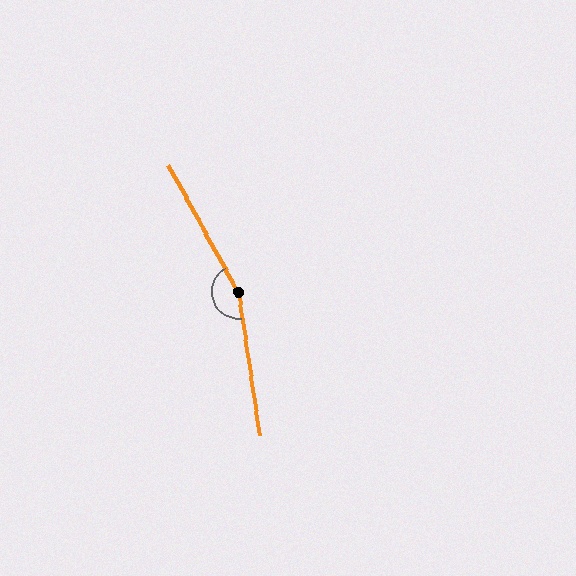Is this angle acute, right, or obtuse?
It is obtuse.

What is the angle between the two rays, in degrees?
Approximately 160 degrees.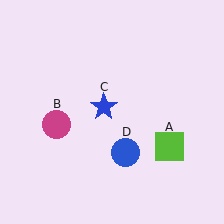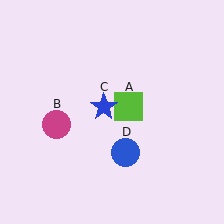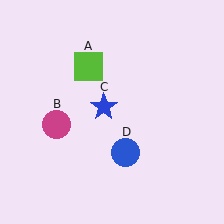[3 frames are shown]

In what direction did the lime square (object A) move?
The lime square (object A) moved up and to the left.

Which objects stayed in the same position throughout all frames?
Magenta circle (object B) and blue star (object C) and blue circle (object D) remained stationary.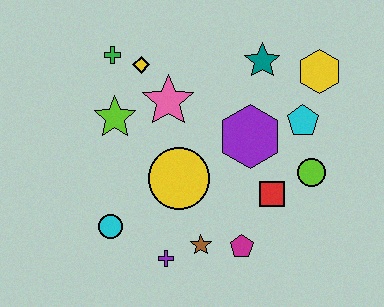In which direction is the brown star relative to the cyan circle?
The brown star is to the right of the cyan circle.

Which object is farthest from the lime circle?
The green cross is farthest from the lime circle.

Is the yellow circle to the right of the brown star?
No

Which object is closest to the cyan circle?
The purple cross is closest to the cyan circle.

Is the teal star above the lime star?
Yes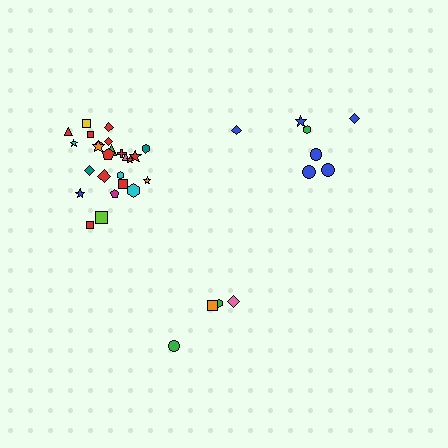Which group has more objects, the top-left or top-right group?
The top-left group.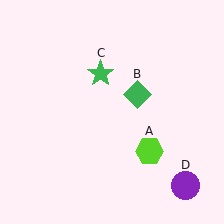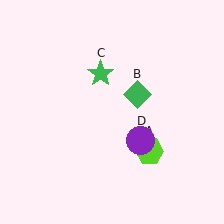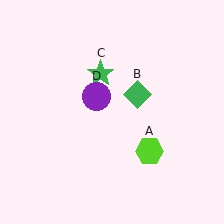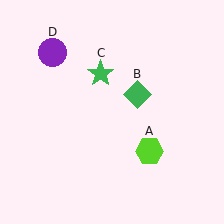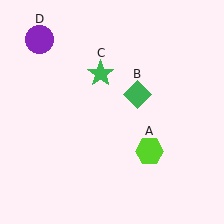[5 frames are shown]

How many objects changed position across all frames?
1 object changed position: purple circle (object D).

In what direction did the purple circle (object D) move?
The purple circle (object D) moved up and to the left.